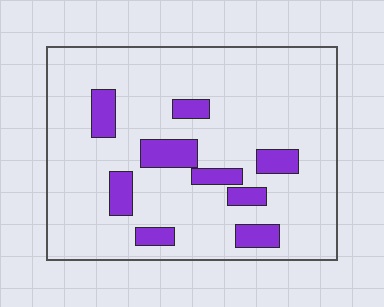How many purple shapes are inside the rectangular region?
9.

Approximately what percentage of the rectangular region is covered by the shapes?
Approximately 15%.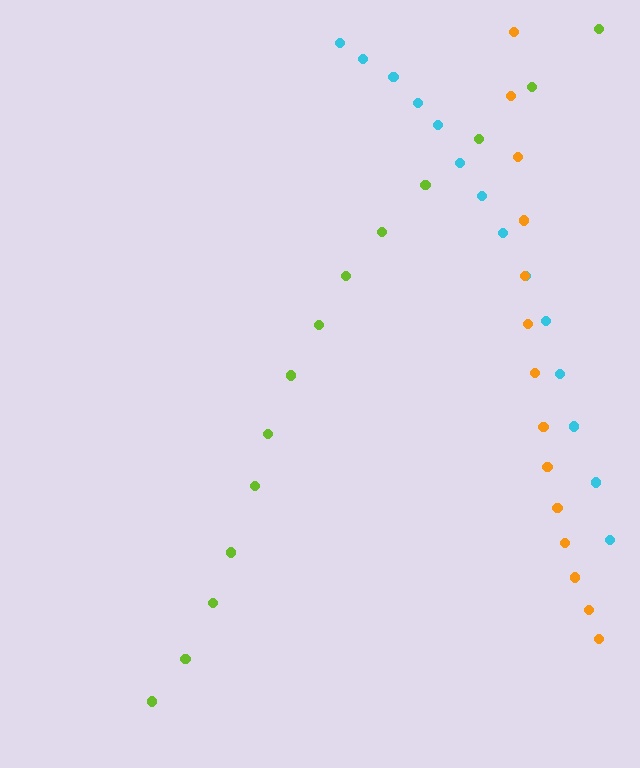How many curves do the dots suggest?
There are 3 distinct paths.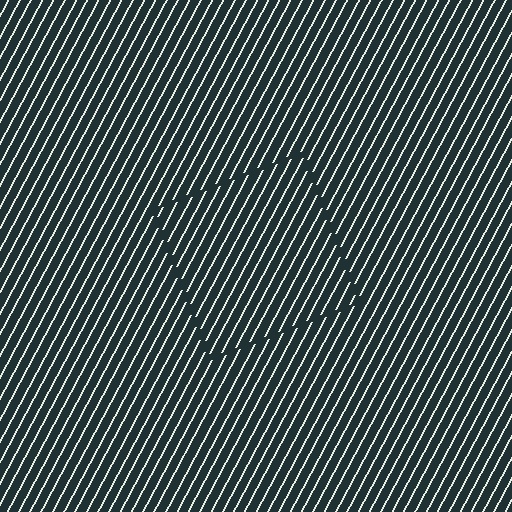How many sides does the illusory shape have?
4 sides — the line-ends trace a square.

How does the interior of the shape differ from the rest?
The interior of the shape contains the same grating, shifted by half a period — the contour is defined by the phase discontinuity where line-ends from the inner and outer gratings abut.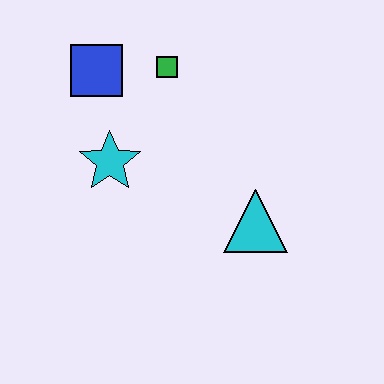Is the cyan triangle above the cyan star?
No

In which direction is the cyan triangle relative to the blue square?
The cyan triangle is to the right of the blue square.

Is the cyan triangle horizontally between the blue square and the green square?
No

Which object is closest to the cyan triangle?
The cyan star is closest to the cyan triangle.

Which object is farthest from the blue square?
The cyan triangle is farthest from the blue square.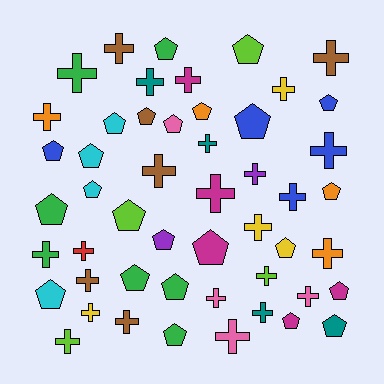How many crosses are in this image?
There are 26 crosses.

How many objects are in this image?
There are 50 objects.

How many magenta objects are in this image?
There are 5 magenta objects.